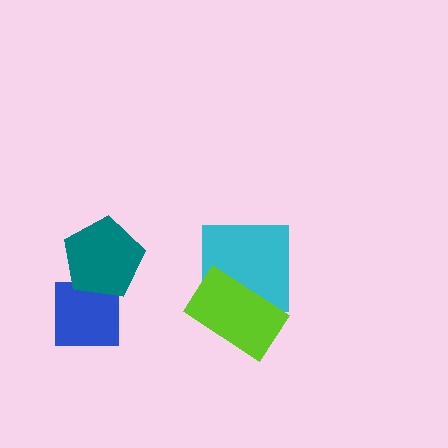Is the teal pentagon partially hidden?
No, no other shape covers it.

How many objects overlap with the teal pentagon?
1 object overlaps with the teal pentagon.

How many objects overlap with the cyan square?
1 object overlaps with the cyan square.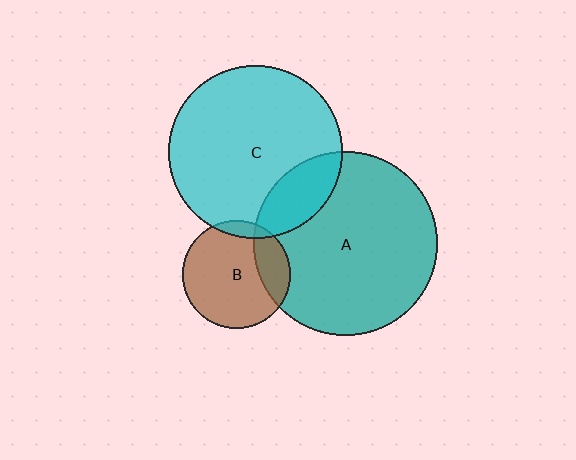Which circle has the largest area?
Circle A (teal).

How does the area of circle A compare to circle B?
Approximately 2.9 times.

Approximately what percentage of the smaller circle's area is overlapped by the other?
Approximately 20%.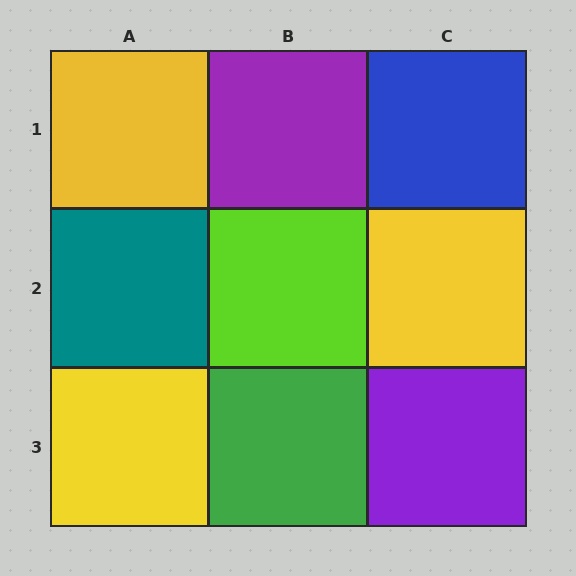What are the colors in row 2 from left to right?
Teal, lime, yellow.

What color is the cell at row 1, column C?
Blue.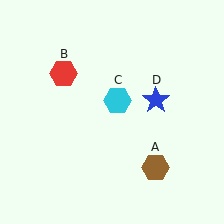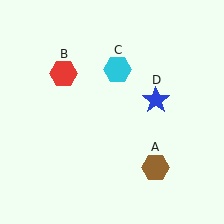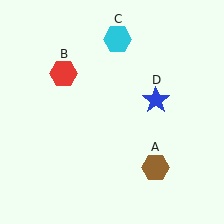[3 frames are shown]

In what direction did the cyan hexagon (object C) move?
The cyan hexagon (object C) moved up.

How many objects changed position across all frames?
1 object changed position: cyan hexagon (object C).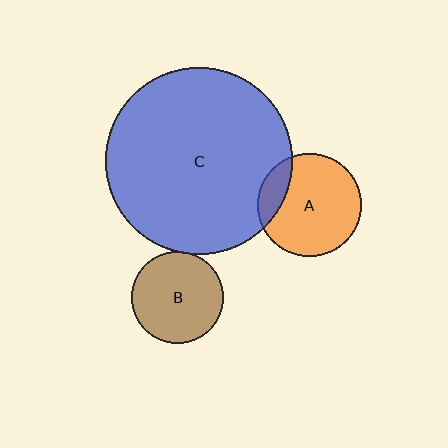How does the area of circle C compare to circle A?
Approximately 3.3 times.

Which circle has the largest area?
Circle C (blue).